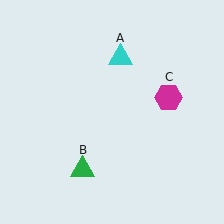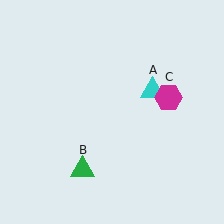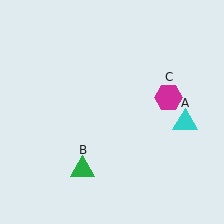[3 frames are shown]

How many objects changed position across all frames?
1 object changed position: cyan triangle (object A).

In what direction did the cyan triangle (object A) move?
The cyan triangle (object A) moved down and to the right.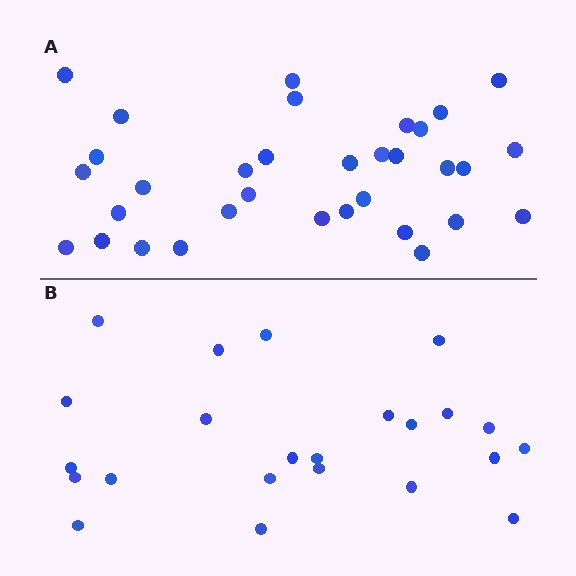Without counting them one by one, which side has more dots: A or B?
Region A (the top region) has more dots.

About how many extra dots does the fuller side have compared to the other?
Region A has roughly 10 or so more dots than region B.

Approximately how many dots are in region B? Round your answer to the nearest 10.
About 20 dots. (The exact count is 23, which rounds to 20.)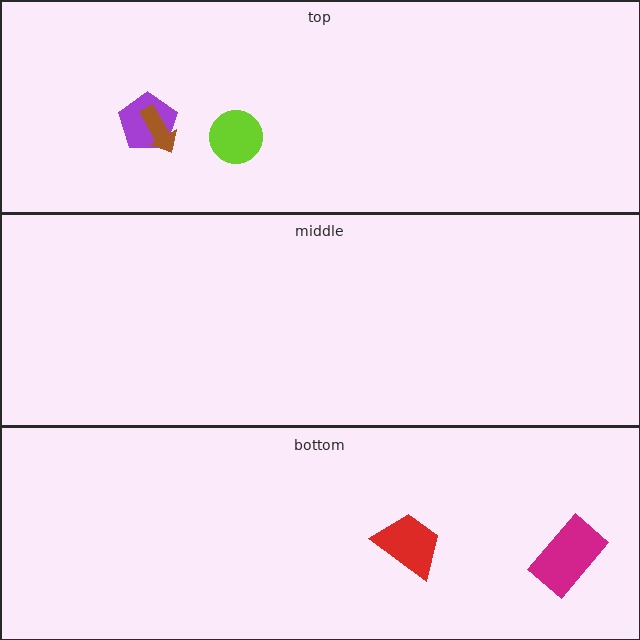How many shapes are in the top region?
3.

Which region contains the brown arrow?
The top region.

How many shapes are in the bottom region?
2.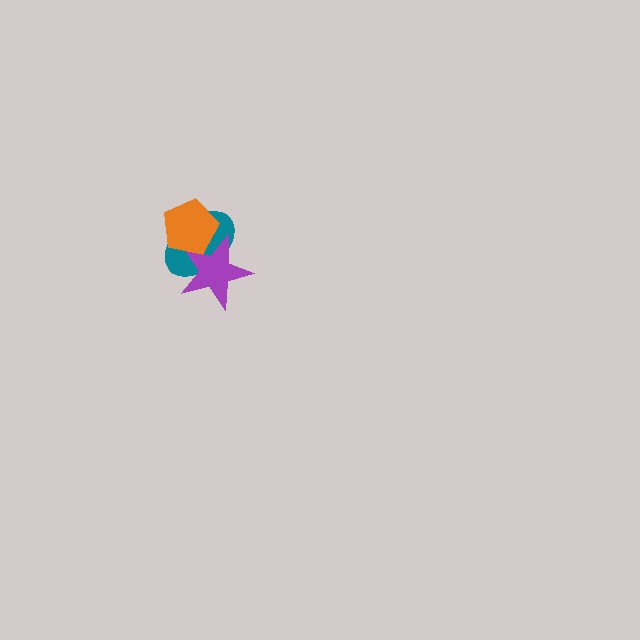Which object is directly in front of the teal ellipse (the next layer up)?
The purple star is directly in front of the teal ellipse.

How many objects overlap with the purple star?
2 objects overlap with the purple star.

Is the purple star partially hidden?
Yes, it is partially covered by another shape.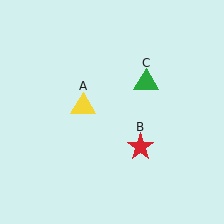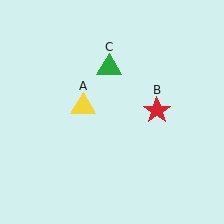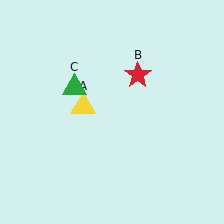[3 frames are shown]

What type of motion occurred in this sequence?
The red star (object B), green triangle (object C) rotated counterclockwise around the center of the scene.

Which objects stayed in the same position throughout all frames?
Yellow triangle (object A) remained stationary.